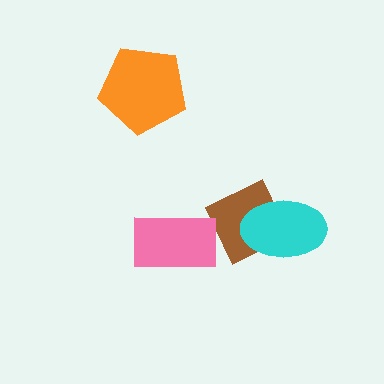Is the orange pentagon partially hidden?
No, no other shape covers it.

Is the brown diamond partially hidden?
Yes, it is partially covered by another shape.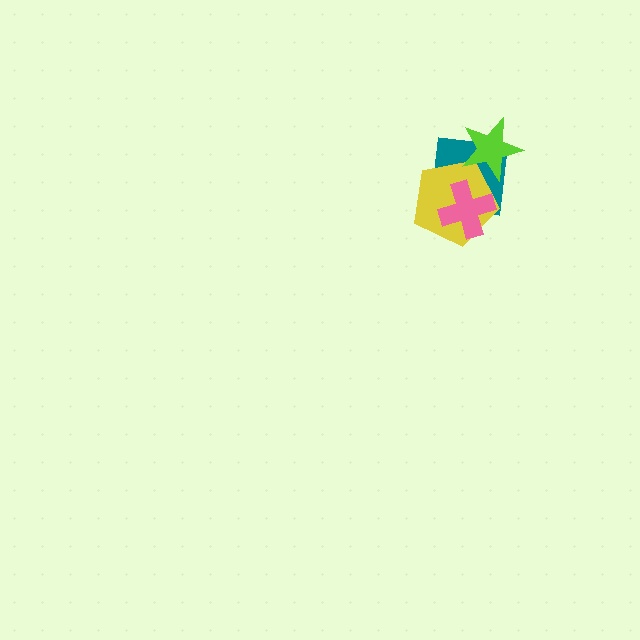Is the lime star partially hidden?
No, no other shape covers it.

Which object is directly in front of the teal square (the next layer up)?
The yellow pentagon is directly in front of the teal square.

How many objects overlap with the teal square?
3 objects overlap with the teal square.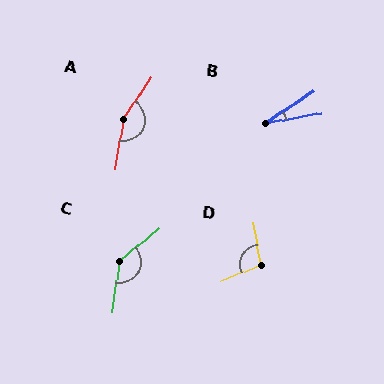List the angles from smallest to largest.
B (24°), D (102°), C (138°), A (156°).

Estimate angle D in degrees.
Approximately 102 degrees.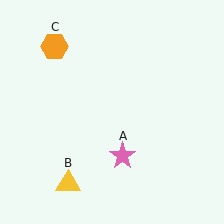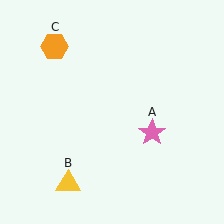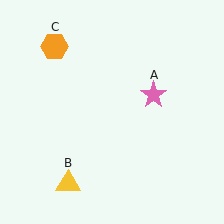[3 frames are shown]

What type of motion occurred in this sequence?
The pink star (object A) rotated counterclockwise around the center of the scene.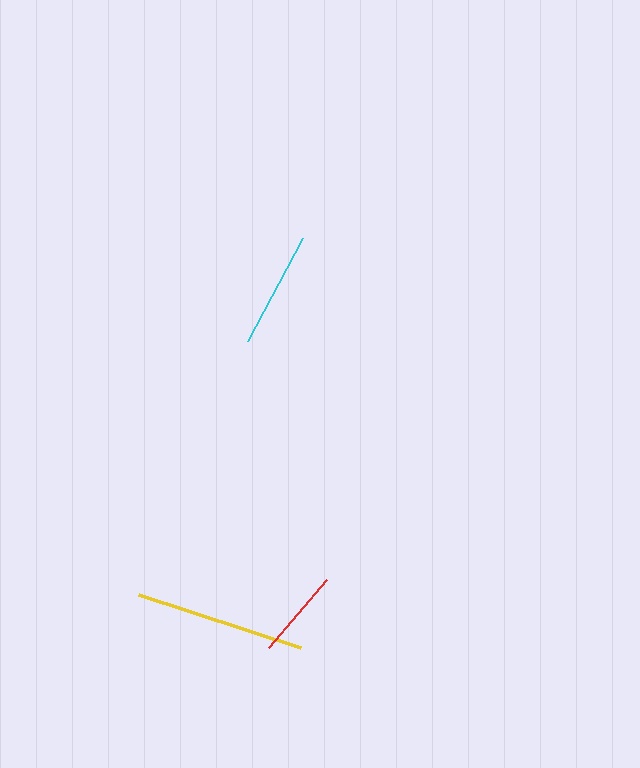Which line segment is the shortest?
The red line is the shortest at approximately 89 pixels.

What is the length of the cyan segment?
The cyan segment is approximately 117 pixels long.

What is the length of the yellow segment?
The yellow segment is approximately 170 pixels long.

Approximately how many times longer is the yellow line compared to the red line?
The yellow line is approximately 1.9 times the length of the red line.